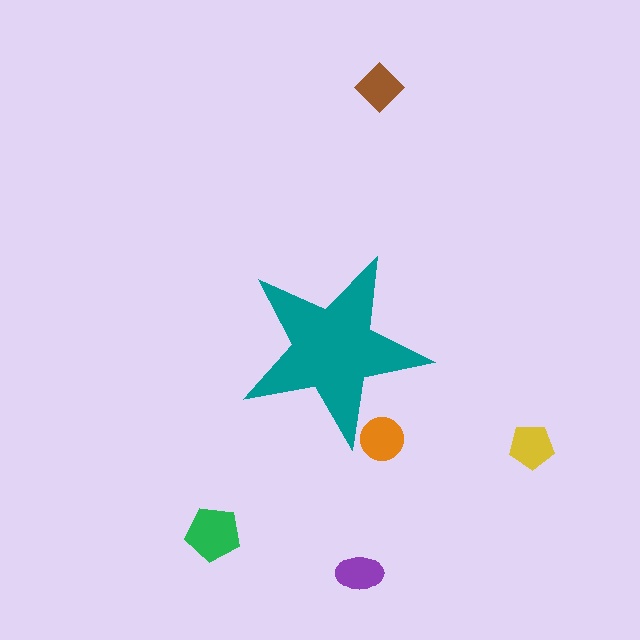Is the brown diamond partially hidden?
No, the brown diamond is fully visible.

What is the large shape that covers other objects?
A teal star.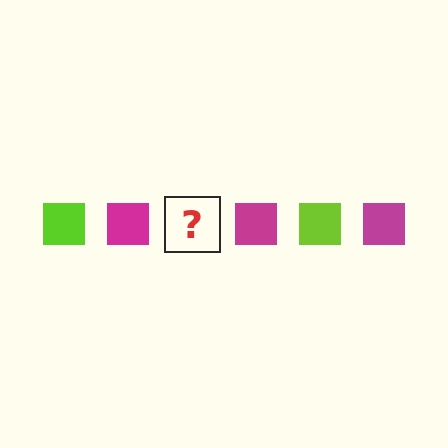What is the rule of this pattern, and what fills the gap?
The rule is that the pattern cycles through lime, magenta squares. The gap should be filled with a lime square.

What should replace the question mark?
The question mark should be replaced with a lime square.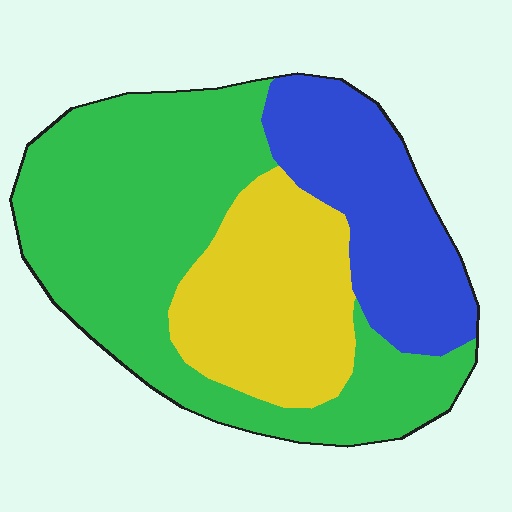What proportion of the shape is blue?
Blue takes up about one quarter (1/4) of the shape.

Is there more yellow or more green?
Green.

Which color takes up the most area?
Green, at roughly 50%.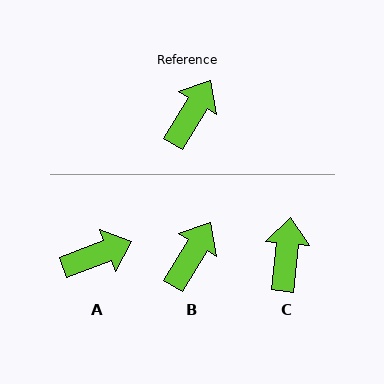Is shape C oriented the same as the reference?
No, it is off by about 25 degrees.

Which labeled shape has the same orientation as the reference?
B.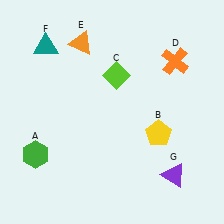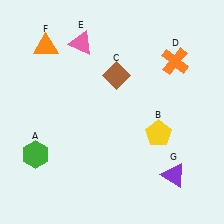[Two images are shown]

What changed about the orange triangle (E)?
In Image 1, E is orange. In Image 2, it changed to pink.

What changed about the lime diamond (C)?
In Image 1, C is lime. In Image 2, it changed to brown.